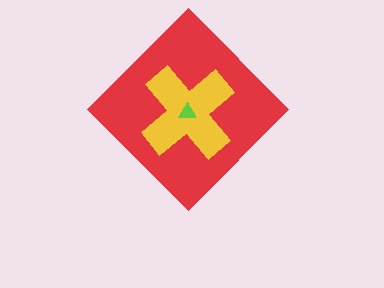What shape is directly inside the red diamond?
The yellow cross.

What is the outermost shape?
The red diamond.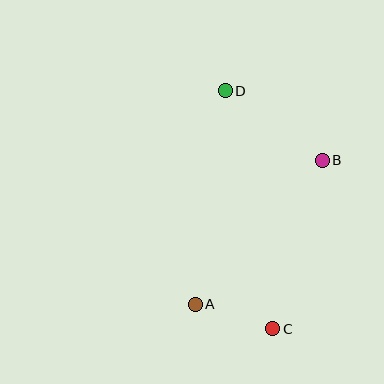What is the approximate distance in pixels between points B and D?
The distance between B and D is approximately 119 pixels.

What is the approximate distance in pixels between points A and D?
The distance between A and D is approximately 216 pixels.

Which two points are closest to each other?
Points A and C are closest to each other.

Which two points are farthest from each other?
Points C and D are farthest from each other.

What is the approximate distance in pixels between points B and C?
The distance between B and C is approximately 176 pixels.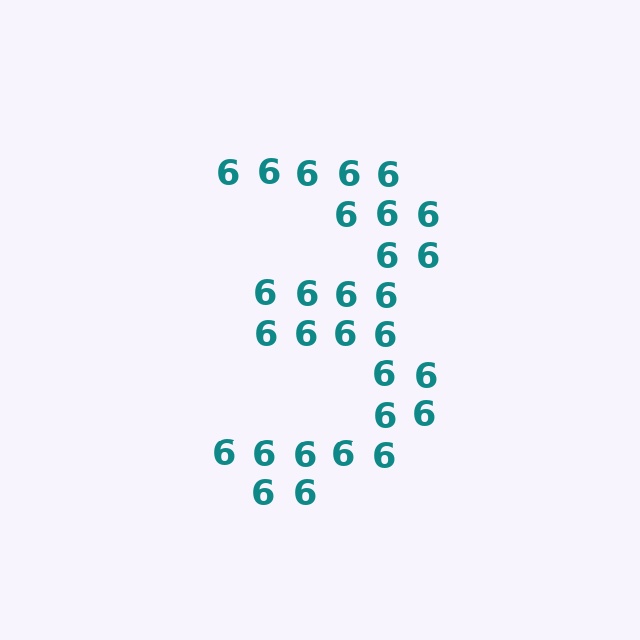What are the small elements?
The small elements are digit 6's.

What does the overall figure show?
The overall figure shows the digit 3.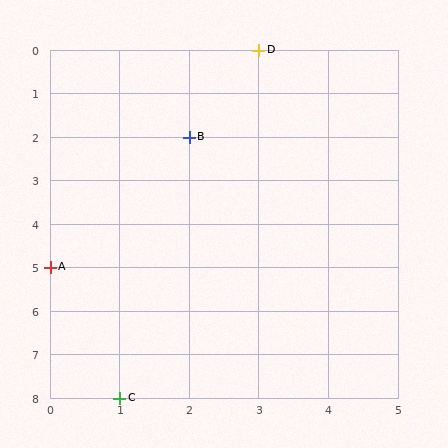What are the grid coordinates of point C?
Point C is at grid coordinates (1, 8).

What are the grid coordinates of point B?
Point B is at grid coordinates (2, 2).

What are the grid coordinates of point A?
Point A is at grid coordinates (0, 5).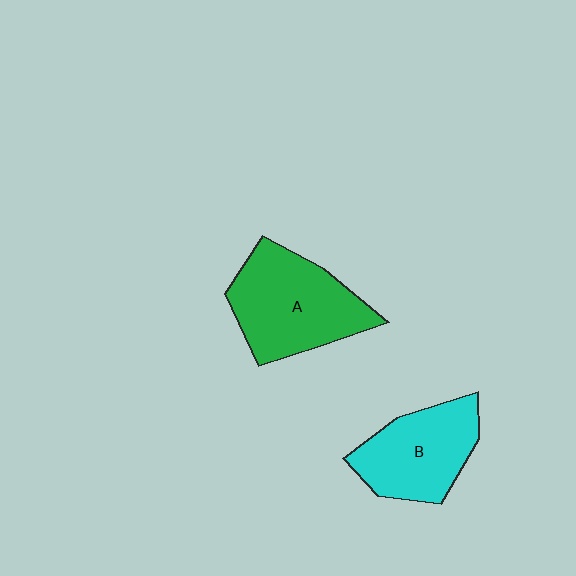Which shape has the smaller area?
Shape B (cyan).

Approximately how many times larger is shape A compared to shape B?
Approximately 1.2 times.